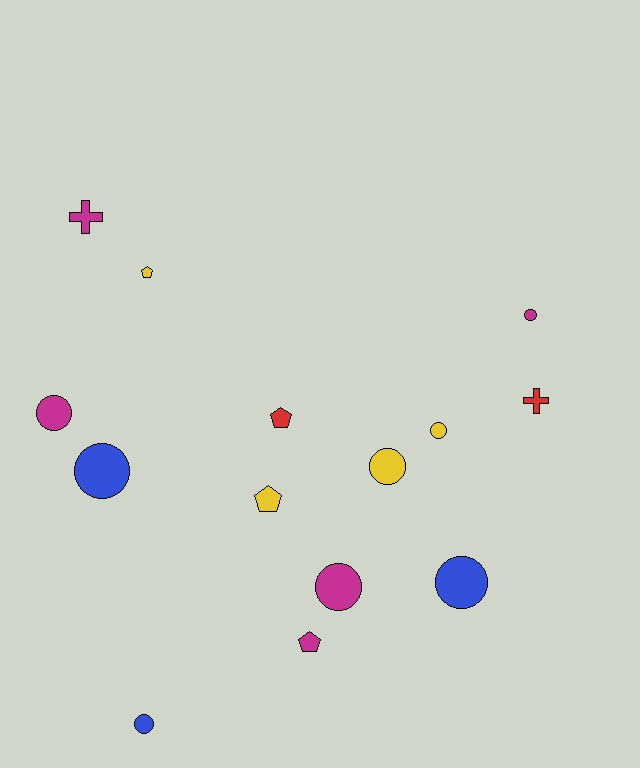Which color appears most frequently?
Magenta, with 5 objects.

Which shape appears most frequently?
Circle, with 8 objects.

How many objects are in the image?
There are 14 objects.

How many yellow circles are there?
There are 2 yellow circles.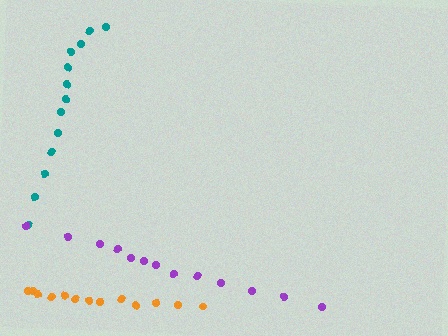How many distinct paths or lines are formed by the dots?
There are 3 distinct paths.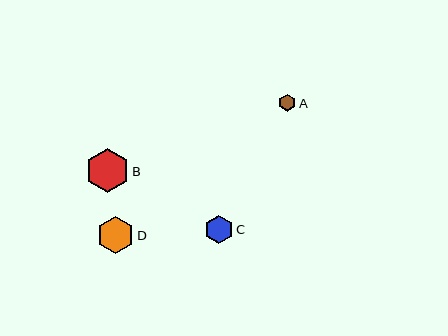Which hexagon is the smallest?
Hexagon A is the smallest with a size of approximately 17 pixels.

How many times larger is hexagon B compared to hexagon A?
Hexagon B is approximately 2.6 times the size of hexagon A.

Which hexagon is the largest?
Hexagon B is the largest with a size of approximately 44 pixels.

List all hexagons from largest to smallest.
From largest to smallest: B, D, C, A.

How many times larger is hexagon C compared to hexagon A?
Hexagon C is approximately 1.7 times the size of hexagon A.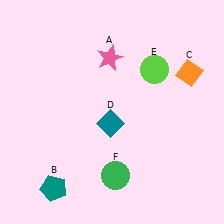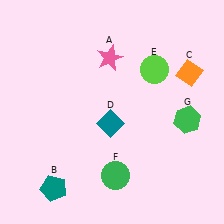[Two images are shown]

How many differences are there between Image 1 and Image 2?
There is 1 difference between the two images.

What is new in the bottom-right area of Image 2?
A green hexagon (G) was added in the bottom-right area of Image 2.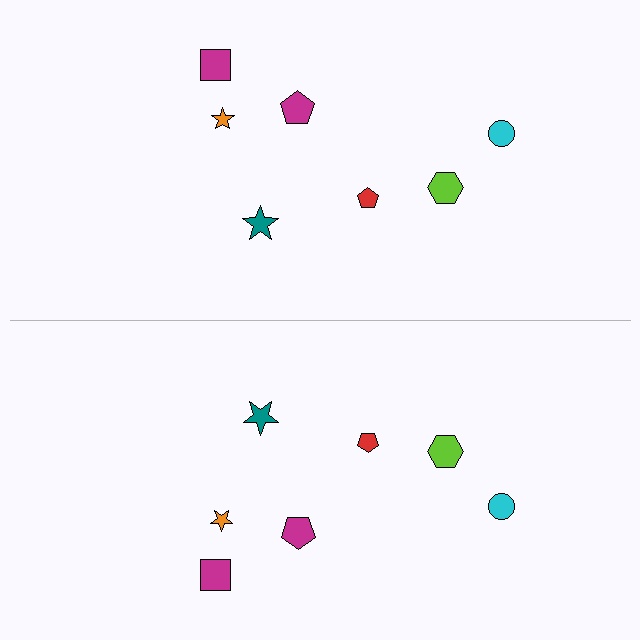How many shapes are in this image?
There are 14 shapes in this image.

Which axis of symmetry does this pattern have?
The pattern has a horizontal axis of symmetry running through the center of the image.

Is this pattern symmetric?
Yes, this pattern has bilateral (reflection) symmetry.